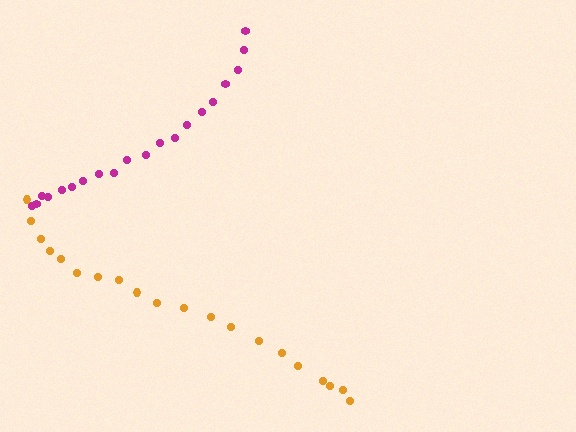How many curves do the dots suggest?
There are 2 distinct paths.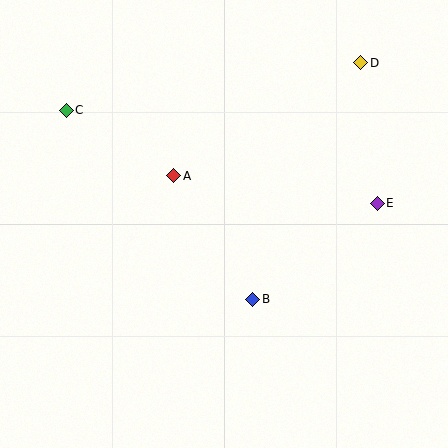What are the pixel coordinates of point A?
Point A is at (174, 176).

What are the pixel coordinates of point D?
Point D is at (361, 63).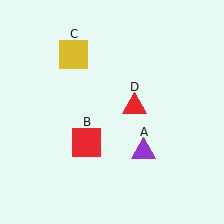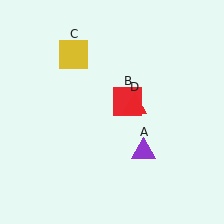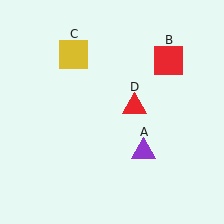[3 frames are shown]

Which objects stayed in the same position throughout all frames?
Purple triangle (object A) and yellow square (object C) and red triangle (object D) remained stationary.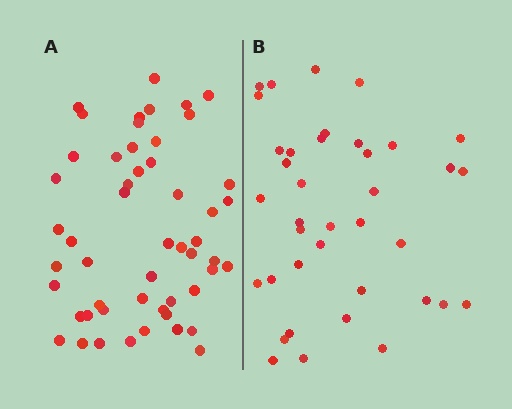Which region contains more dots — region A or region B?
Region A (the left region) has more dots.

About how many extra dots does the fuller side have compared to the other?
Region A has approximately 15 more dots than region B.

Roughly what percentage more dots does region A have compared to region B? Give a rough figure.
About 35% more.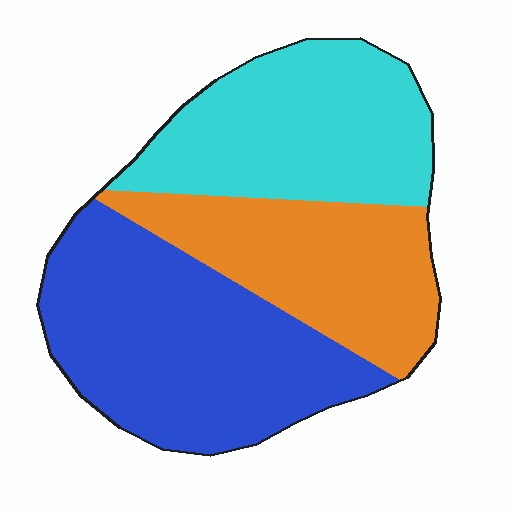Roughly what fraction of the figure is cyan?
Cyan takes up about one third (1/3) of the figure.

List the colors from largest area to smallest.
From largest to smallest: blue, cyan, orange.